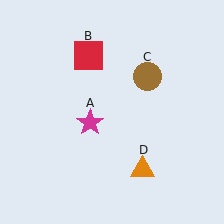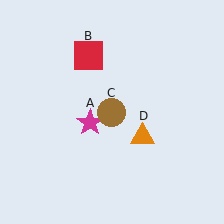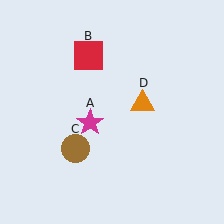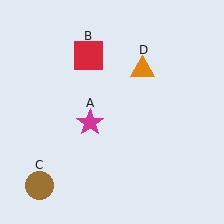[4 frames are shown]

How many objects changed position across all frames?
2 objects changed position: brown circle (object C), orange triangle (object D).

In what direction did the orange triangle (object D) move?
The orange triangle (object D) moved up.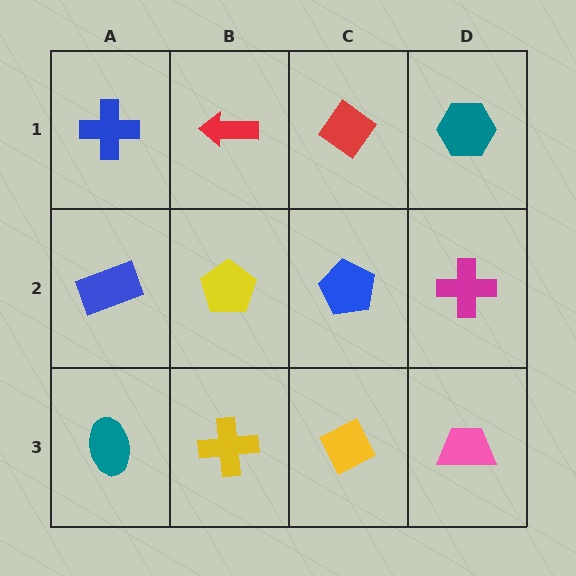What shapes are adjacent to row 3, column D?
A magenta cross (row 2, column D), a yellow diamond (row 3, column C).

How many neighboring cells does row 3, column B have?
3.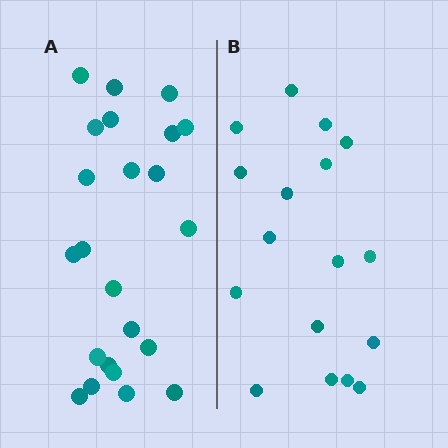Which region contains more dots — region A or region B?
Region A (the left region) has more dots.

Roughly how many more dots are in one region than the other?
Region A has about 6 more dots than region B.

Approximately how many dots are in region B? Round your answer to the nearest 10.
About 20 dots. (The exact count is 17, which rounds to 20.)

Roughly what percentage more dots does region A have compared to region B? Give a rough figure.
About 35% more.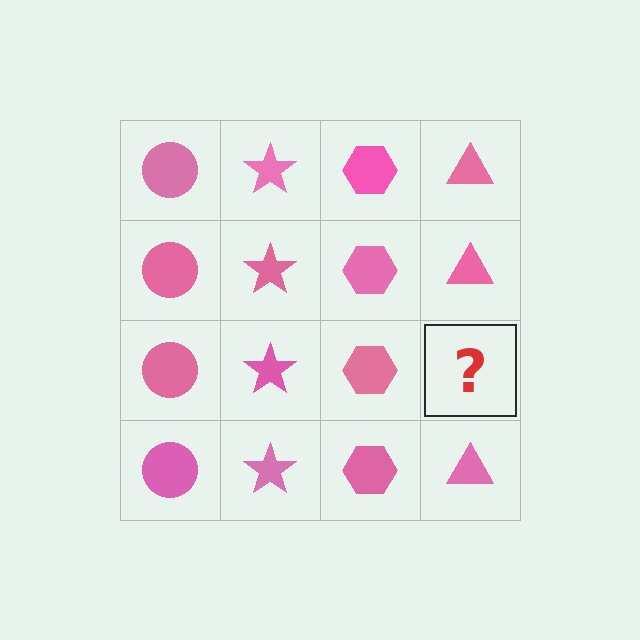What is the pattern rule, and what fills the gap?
The rule is that each column has a consistent shape. The gap should be filled with a pink triangle.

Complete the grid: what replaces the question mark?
The question mark should be replaced with a pink triangle.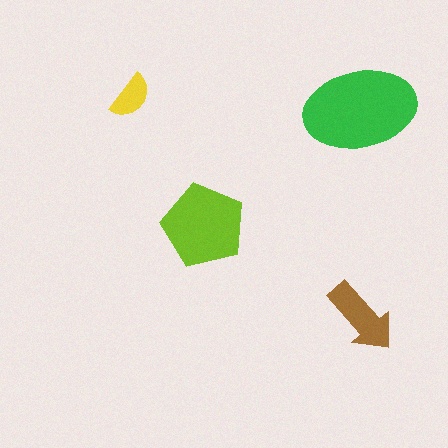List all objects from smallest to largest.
The yellow semicircle, the brown arrow, the lime pentagon, the green ellipse.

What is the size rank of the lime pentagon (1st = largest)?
2nd.